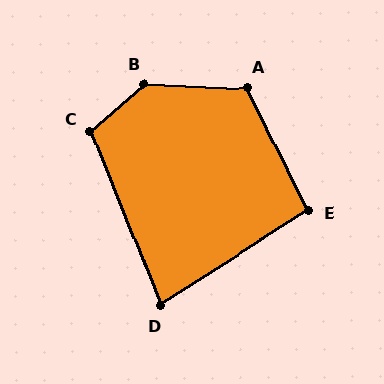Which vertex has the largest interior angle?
B, at approximately 136 degrees.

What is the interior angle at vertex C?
Approximately 110 degrees (obtuse).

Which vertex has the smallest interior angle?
D, at approximately 79 degrees.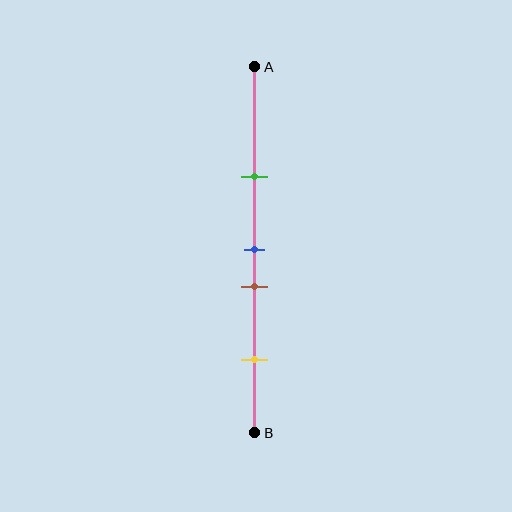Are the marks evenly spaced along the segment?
No, the marks are not evenly spaced.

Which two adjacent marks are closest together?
The blue and brown marks are the closest adjacent pair.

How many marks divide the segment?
There are 4 marks dividing the segment.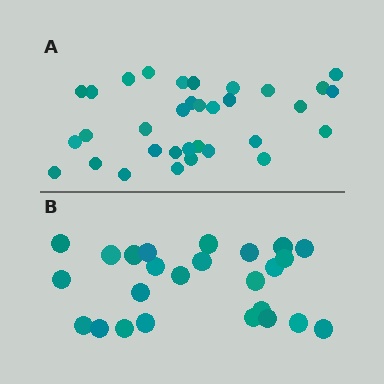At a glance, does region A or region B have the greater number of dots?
Region A (the top region) has more dots.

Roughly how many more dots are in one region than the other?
Region A has roughly 8 or so more dots than region B.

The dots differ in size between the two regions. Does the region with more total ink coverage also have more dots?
No. Region B has more total ink coverage because its dots are larger, but region A actually contains more individual dots. Total area can be misleading — the number of items is what matters here.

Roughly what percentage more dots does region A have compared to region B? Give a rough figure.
About 30% more.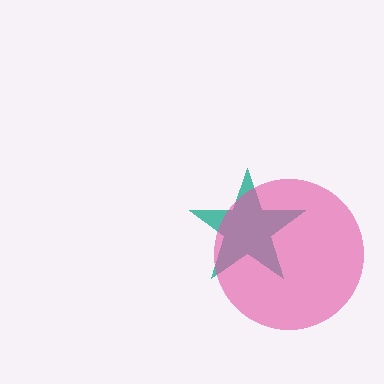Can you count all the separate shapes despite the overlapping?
Yes, there are 2 separate shapes.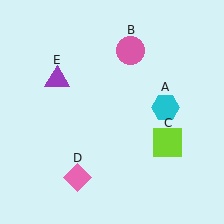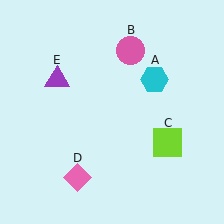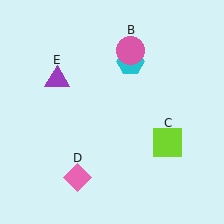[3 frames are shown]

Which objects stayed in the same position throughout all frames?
Pink circle (object B) and lime square (object C) and pink diamond (object D) and purple triangle (object E) remained stationary.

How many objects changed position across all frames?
1 object changed position: cyan hexagon (object A).